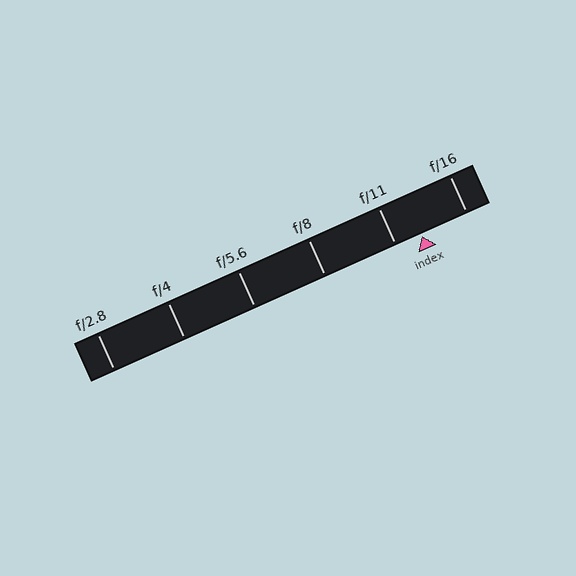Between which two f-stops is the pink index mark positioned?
The index mark is between f/11 and f/16.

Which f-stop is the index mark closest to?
The index mark is closest to f/11.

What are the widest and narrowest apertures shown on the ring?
The widest aperture shown is f/2.8 and the narrowest is f/16.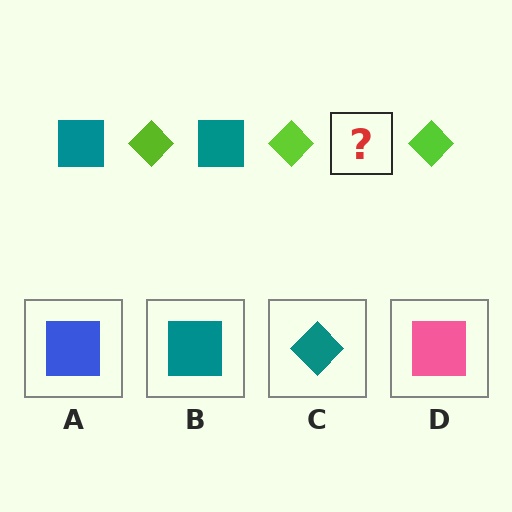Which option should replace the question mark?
Option B.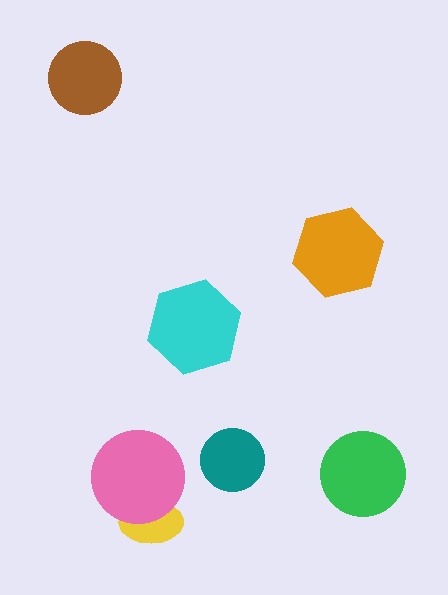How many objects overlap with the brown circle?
0 objects overlap with the brown circle.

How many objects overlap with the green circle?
0 objects overlap with the green circle.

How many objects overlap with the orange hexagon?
0 objects overlap with the orange hexagon.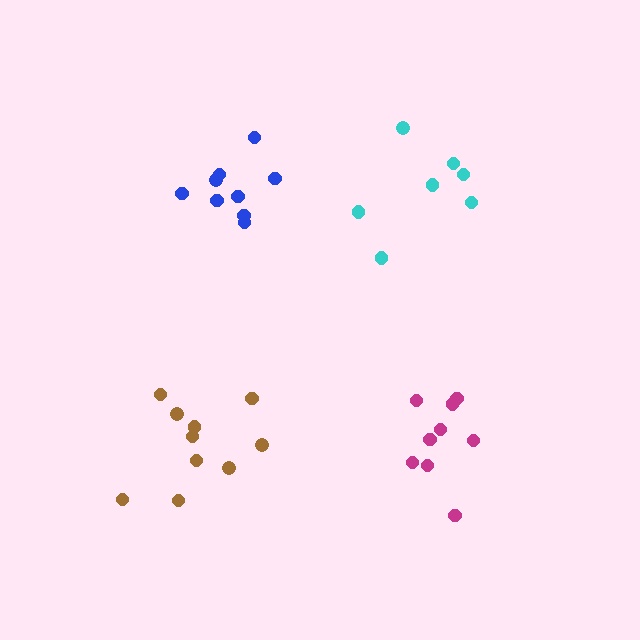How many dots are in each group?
Group 1: 10 dots, Group 2: 7 dots, Group 3: 9 dots, Group 4: 9 dots (35 total).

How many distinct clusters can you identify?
There are 4 distinct clusters.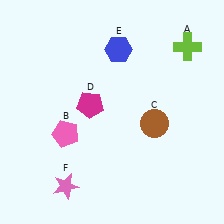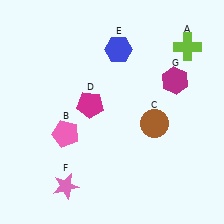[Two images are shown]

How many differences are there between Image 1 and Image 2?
There is 1 difference between the two images.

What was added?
A magenta hexagon (G) was added in Image 2.